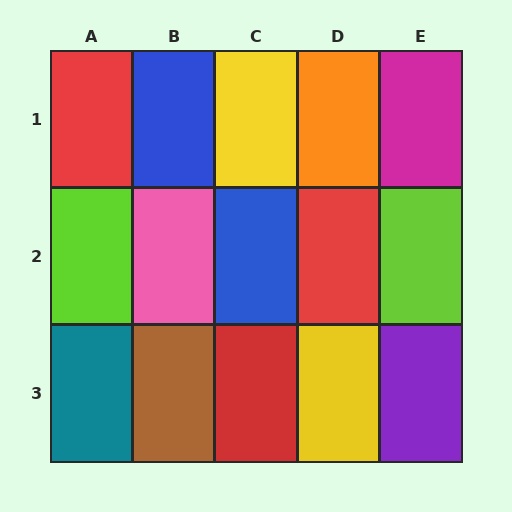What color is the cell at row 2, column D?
Red.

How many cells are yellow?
2 cells are yellow.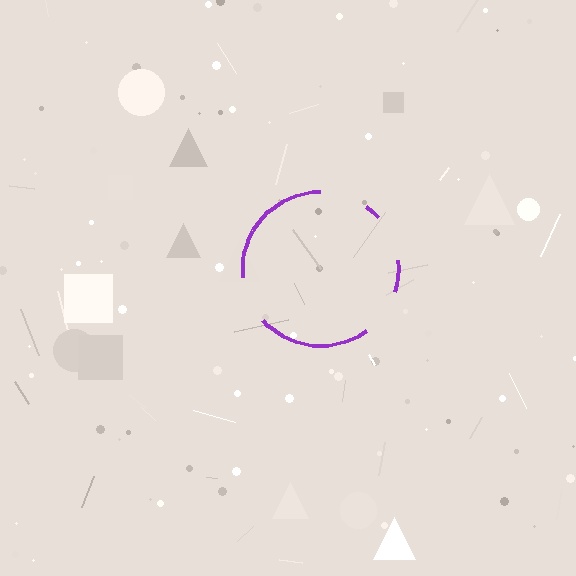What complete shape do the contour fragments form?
The contour fragments form a circle.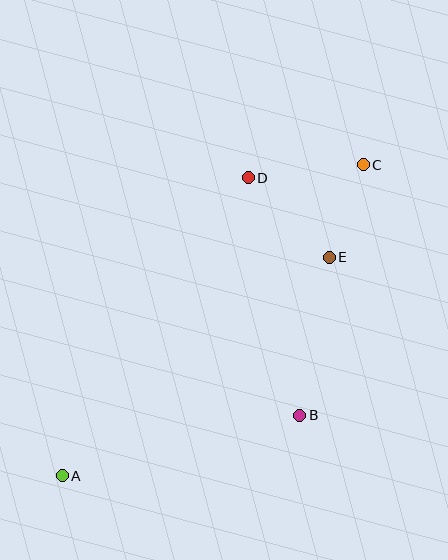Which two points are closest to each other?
Points C and E are closest to each other.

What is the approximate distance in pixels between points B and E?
The distance between B and E is approximately 161 pixels.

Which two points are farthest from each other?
Points A and C are farthest from each other.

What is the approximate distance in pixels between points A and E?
The distance between A and E is approximately 345 pixels.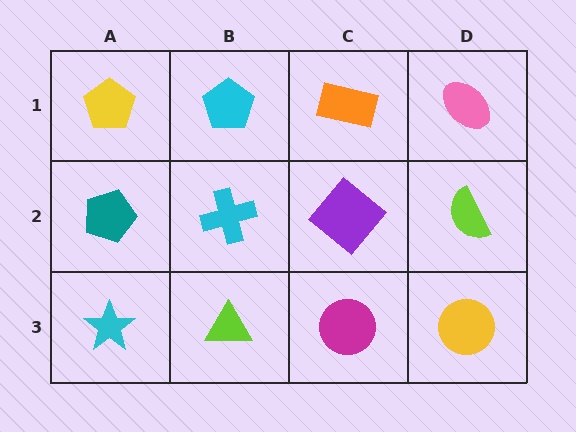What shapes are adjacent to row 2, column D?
A pink ellipse (row 1, column D), a yellow circle (row 3, column D), a purple diamond (row 2, column C).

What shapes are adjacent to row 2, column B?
A cyan pentagon (row 1, column B), a lime triangle (row 3, column B), a teal pentagon (row 2, column A), a purple diamond (row 2, column C).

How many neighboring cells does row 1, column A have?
2.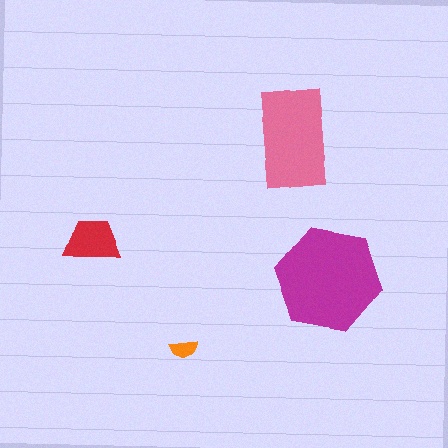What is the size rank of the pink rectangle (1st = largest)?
2nd.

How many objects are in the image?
There are 4 objects in the image.